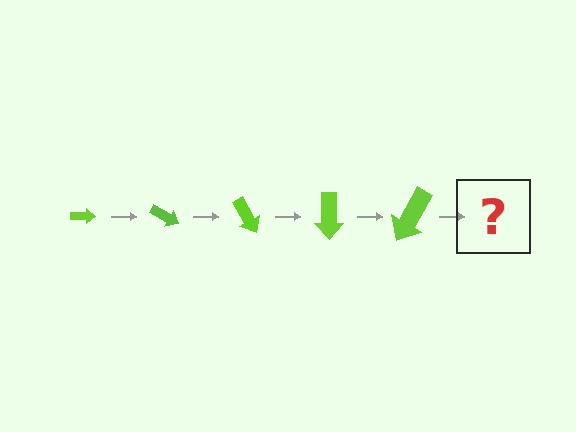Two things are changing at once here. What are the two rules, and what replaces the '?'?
The two rules are that the arrow grows larger each step and it rotates 30 degrees each step. The '?' should be an arrow, larger than the previous one and rotated 150 degrees from the start.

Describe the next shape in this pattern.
It should be an arrow, larger than the previous one and rotated 150 degrees from the start.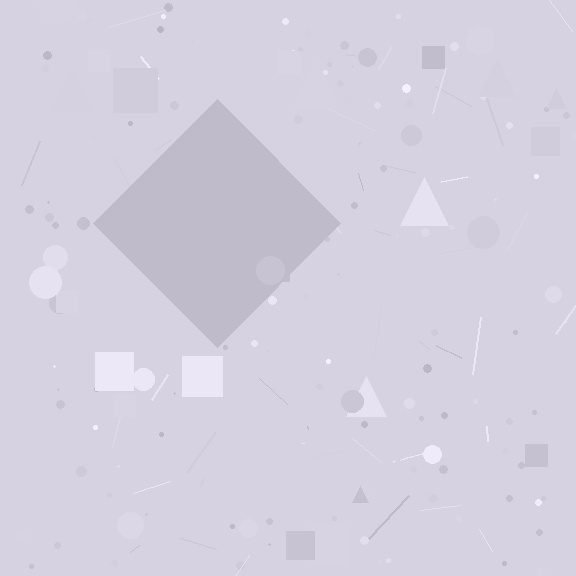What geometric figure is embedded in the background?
A diamond is embedded in the background.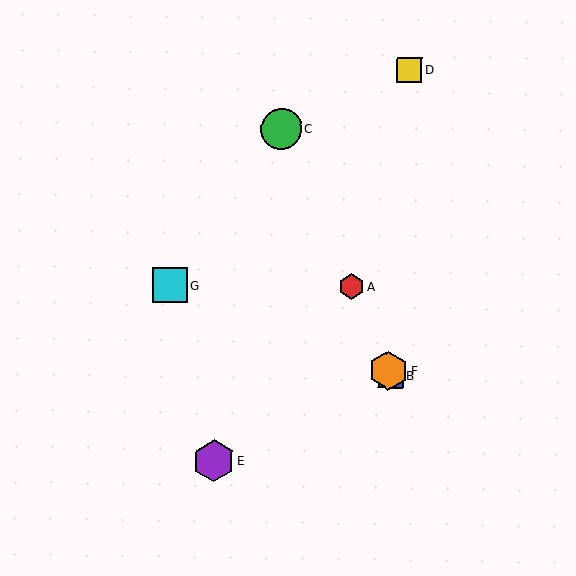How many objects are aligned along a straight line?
4 objects (A, B, C, F) are aligned along a straight line.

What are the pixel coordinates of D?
Object D is at (409, 70).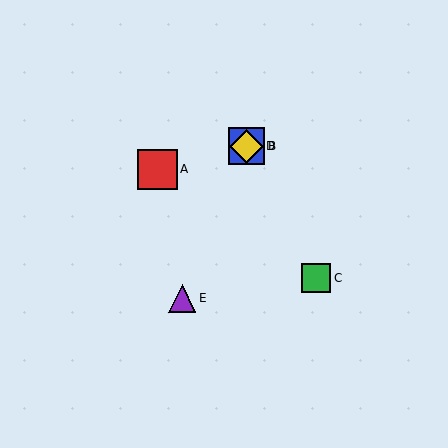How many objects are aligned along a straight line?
3 objects (B, D, E) are aligned along a straight line.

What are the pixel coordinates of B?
Object B is at (246, 146).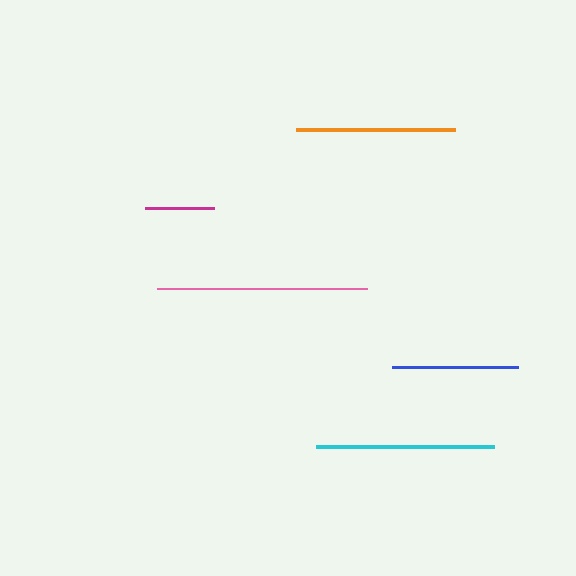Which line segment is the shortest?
The magenta line is the shortest at approximately 69 pixels.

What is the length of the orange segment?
The orange segment is approximately 159 pixels long.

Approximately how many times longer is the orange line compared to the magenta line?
The orange line is approximately 2.3 times the length of the magenta line.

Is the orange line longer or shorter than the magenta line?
The orange line is longer than the magenta line.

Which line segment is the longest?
The pink line is the longest at approximately 210 pixels.